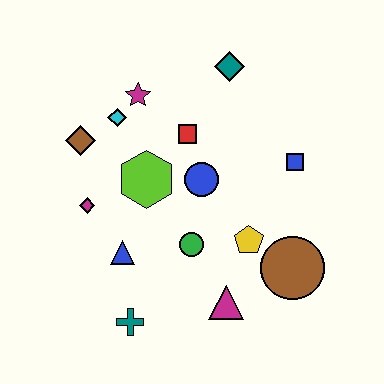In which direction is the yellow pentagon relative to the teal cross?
The yellow pentagon is to the right of the teal cross.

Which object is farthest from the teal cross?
The teal diamond is farthest from the teal cross.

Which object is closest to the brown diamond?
The cyan diamond is closest to the brown diamond.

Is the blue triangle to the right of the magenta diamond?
Yes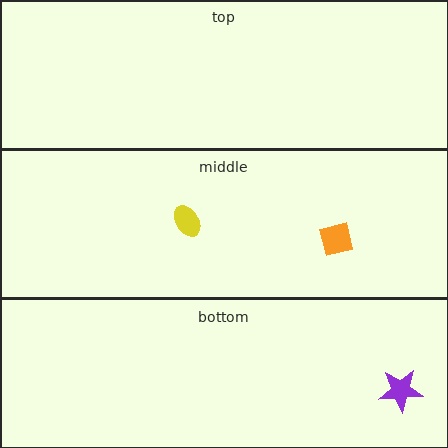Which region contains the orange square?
The middle region.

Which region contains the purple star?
The bottom region.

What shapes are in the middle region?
The orange square, the yellow ellipse.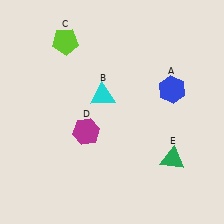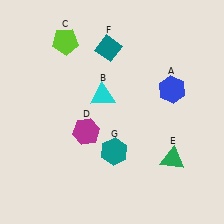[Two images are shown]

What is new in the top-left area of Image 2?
A teal diamond (F) was added in the top-left area of Image 2.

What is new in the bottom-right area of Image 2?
A teal hexagon (G) was added in the bottom-right area of Image 2.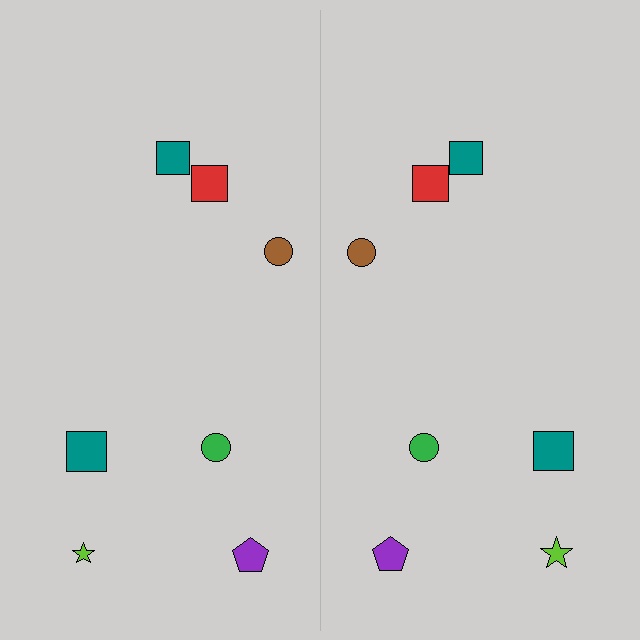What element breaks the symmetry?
The lime star on the right side has a different size than its mirror counterpart.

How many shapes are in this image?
There are 14 shapes in this image.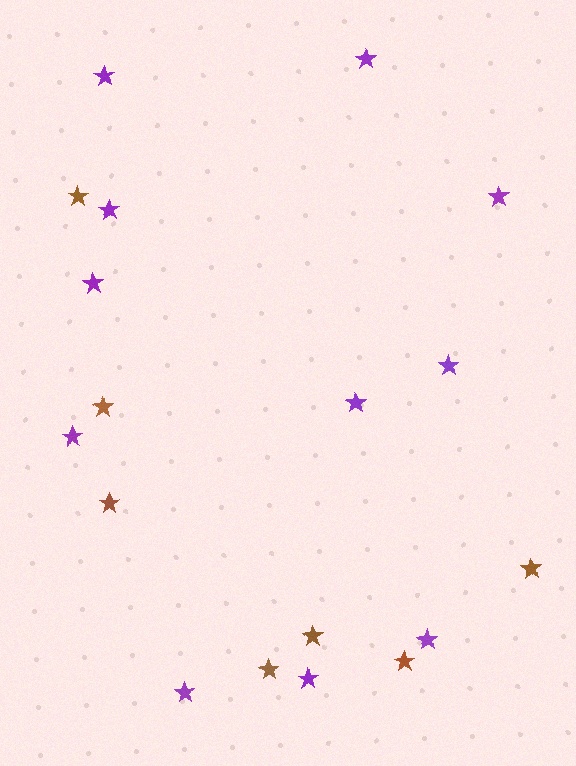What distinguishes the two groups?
There are 2 groups: one group of purple stars (11) and one group of brown stars (7).